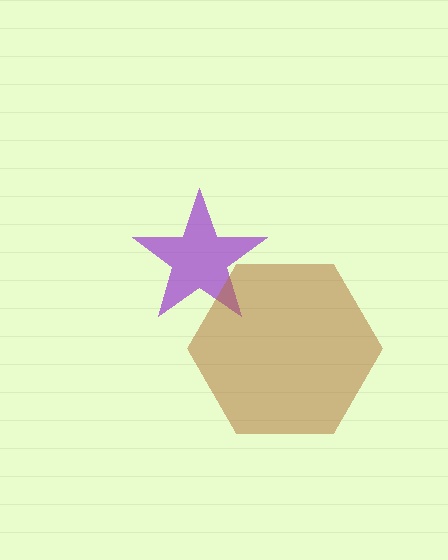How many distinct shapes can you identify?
There are 2 distinct shapes: a purple star, a brown hexagon.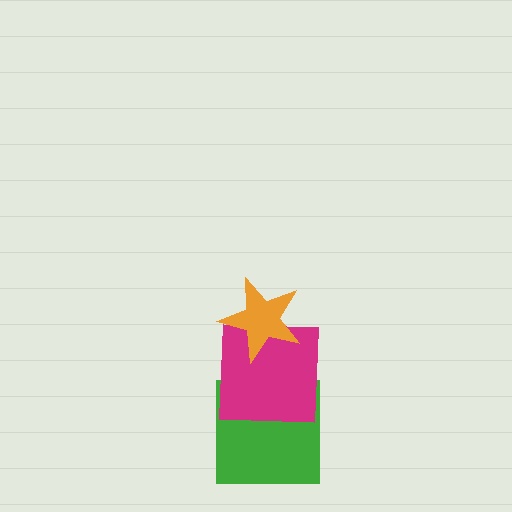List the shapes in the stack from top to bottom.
From top to bottom: the orange star, the magenta square, the green square.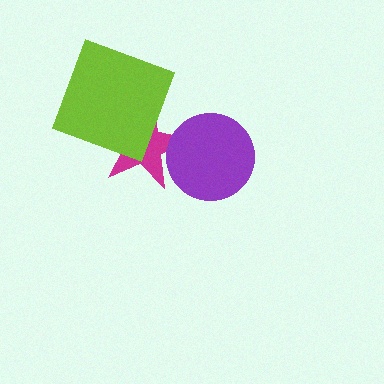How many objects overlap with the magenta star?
2 objects overlap with the magenta star.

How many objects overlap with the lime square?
1 object overlaps with the lime square.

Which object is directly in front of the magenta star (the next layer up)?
The lime square is directly in front of the magenta star.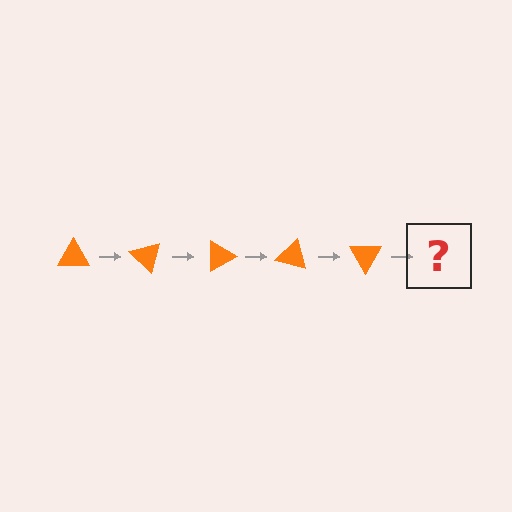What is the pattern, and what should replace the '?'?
The pattern is that the triangle rotates 45 degrees each step. The '?' should be an orange triangle rotated 225 degrees.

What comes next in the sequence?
The next element should be an orange triangle rotated 225 degrees.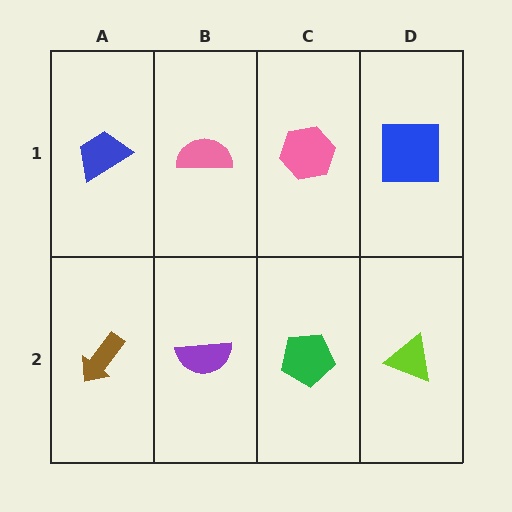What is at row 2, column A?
A brown arrow.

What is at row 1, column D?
A blue square.